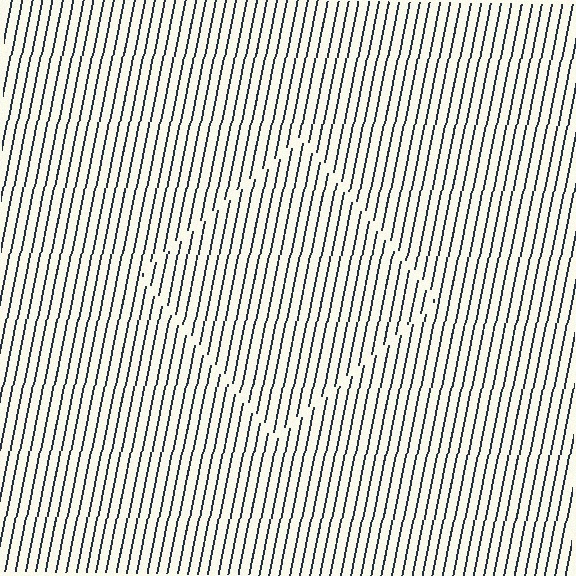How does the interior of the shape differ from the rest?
The interior of the shape contains the same grating, shifted by half a period — the contour is defined by the phase discontinuity where line-ends from the inner and outer gratings abut.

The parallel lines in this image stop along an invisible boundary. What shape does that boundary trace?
An illusory square. The interior of the shape contains the same grating, shifted by half a period — the contour is defined by the phase discontinuity where line-ends from the inner and outer gratings abut.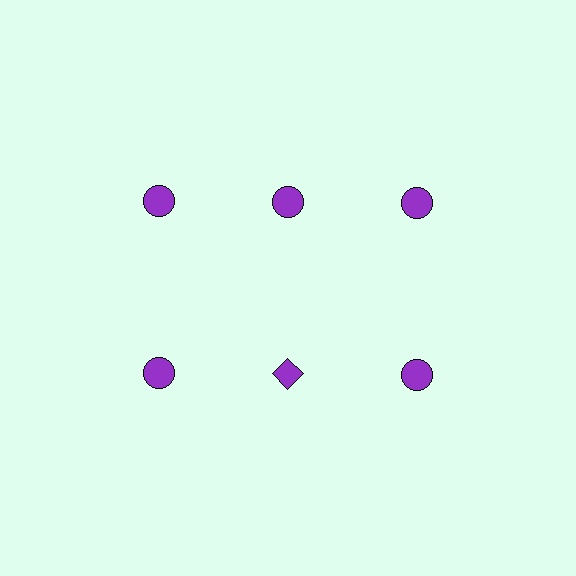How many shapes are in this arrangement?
There are 6 shapes arranged in a grid pattern.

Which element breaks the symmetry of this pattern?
The purple diamond in the second row, second from left column breaks the symmetry. All other shapes are purple circles.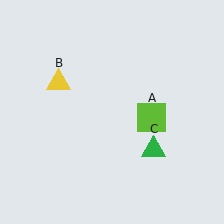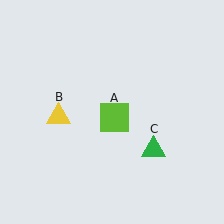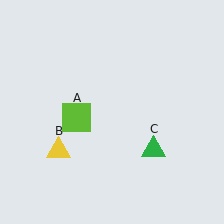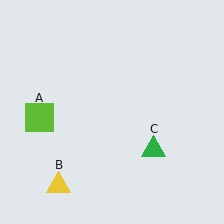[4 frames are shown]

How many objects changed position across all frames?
2 objects changed position: lime square (object A), yellow triangle (object B).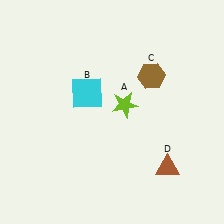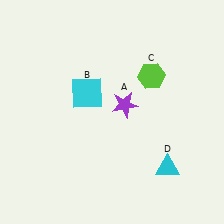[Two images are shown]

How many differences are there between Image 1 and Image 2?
There are 3 differences between the two images.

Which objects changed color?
A changed from lime to purple. C changed from brown to lime. D changed from brown to cyan.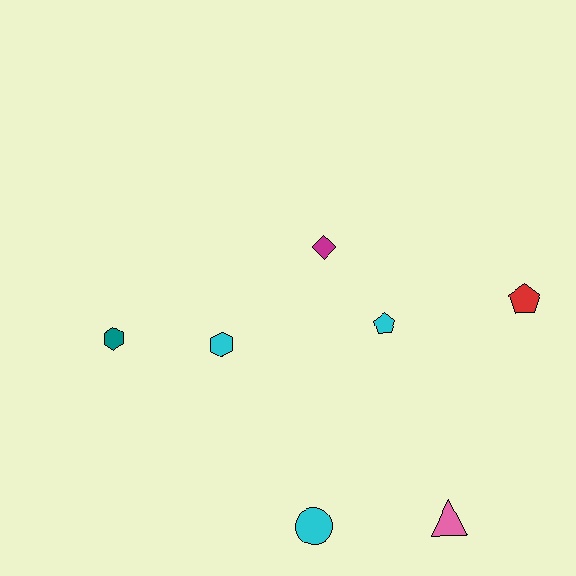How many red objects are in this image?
There is 1 red object.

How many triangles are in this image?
There is 1 triangle.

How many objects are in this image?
There are 7 objects.